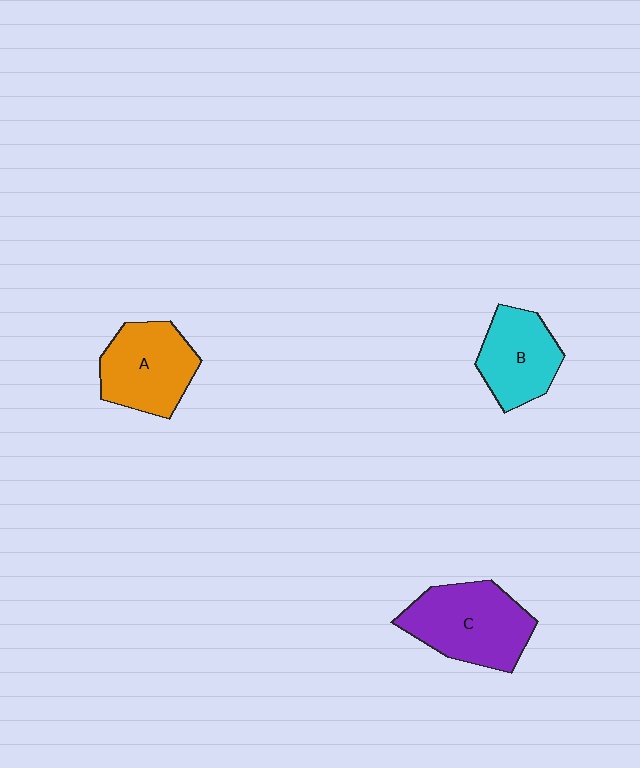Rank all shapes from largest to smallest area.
From largest to smallest: C (purple), A (orange), B (cyan).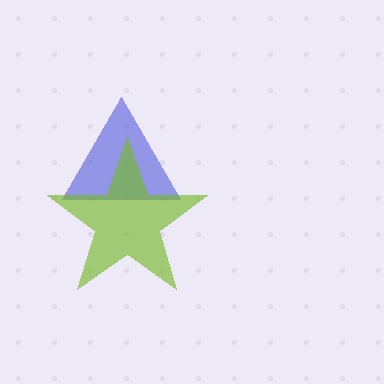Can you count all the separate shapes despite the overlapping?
Yes, there are 2 separate shapes.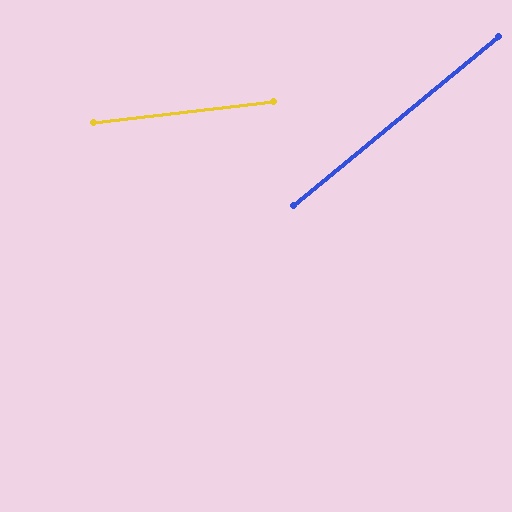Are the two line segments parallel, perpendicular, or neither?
Neither parallel nor perpendicular — they differ by about 33°.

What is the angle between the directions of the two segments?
Approximately 33 degrees.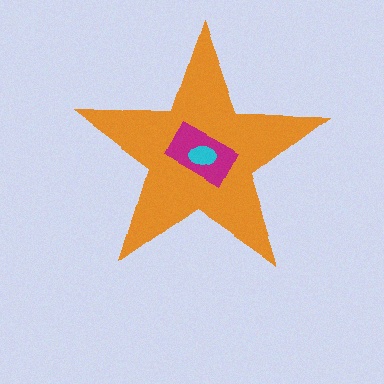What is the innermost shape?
The cyan ellipse.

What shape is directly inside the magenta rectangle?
The cyan ellipse.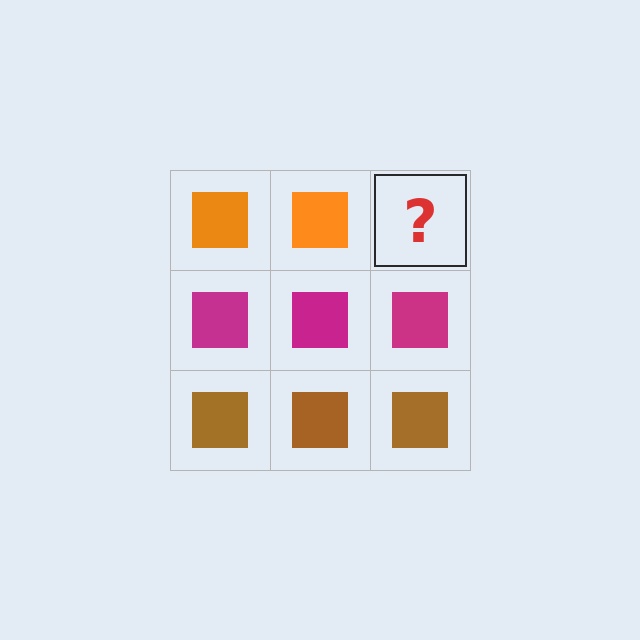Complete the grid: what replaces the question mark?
The question mark should be replaced with an orange square.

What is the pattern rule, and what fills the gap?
The rule is that each row has a consistent color. The gap should be filled with an orange square.